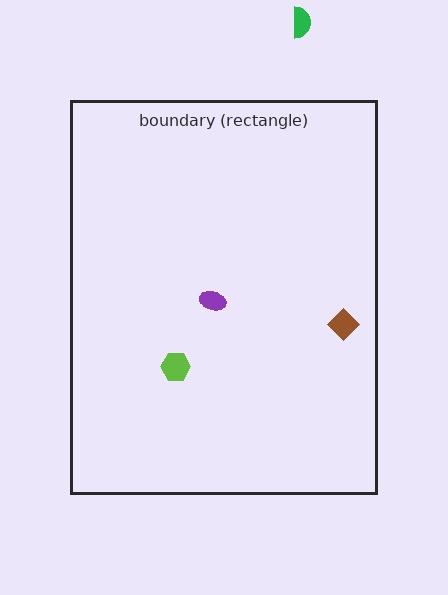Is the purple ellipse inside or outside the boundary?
Inside.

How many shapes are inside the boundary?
3 inside, 1 outside.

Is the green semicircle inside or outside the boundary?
Outside.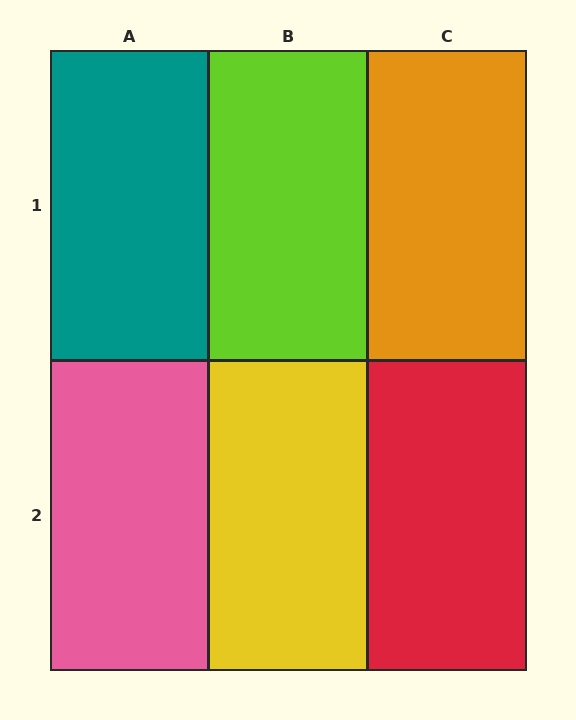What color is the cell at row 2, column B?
Yellow.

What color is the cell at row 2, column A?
Pink.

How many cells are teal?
1 cell is teal.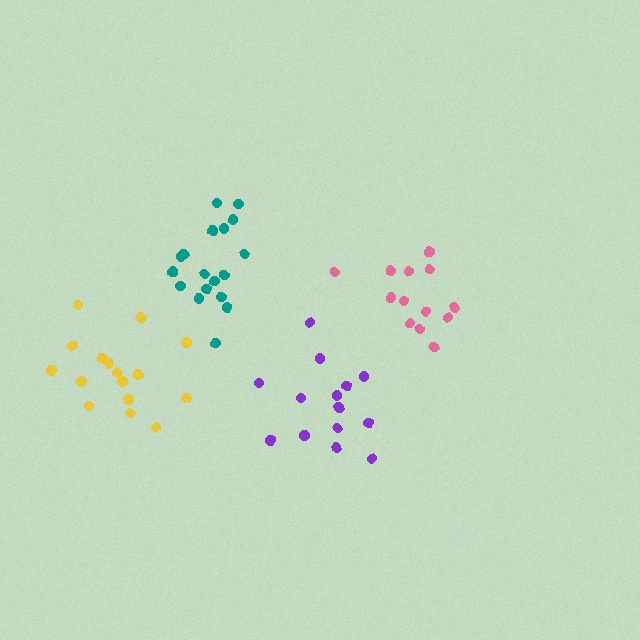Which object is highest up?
The teal cluster is topmost.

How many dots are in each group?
Group 1: 18 dots, Group 2: 13 dots, Group 3: 16 dots, Group 4: 14 dots (61 total).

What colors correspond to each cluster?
The clusters are colored: teal, pink, yellow, purple.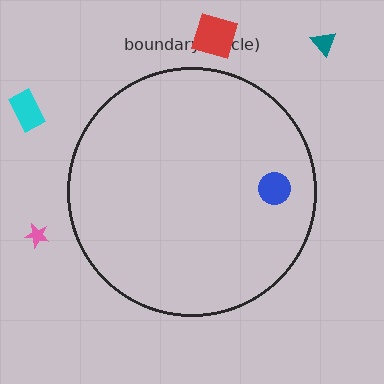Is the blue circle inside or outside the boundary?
Inside.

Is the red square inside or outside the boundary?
Outside.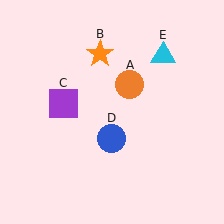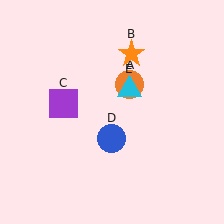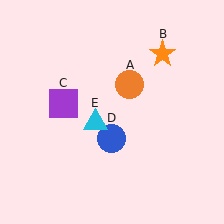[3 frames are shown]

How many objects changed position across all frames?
2 objects changed position: orange star (object B), cyan triangle (object E).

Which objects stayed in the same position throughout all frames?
Orange circle (object A) and purple square (object C) and blue circle (object D) remained stationary.